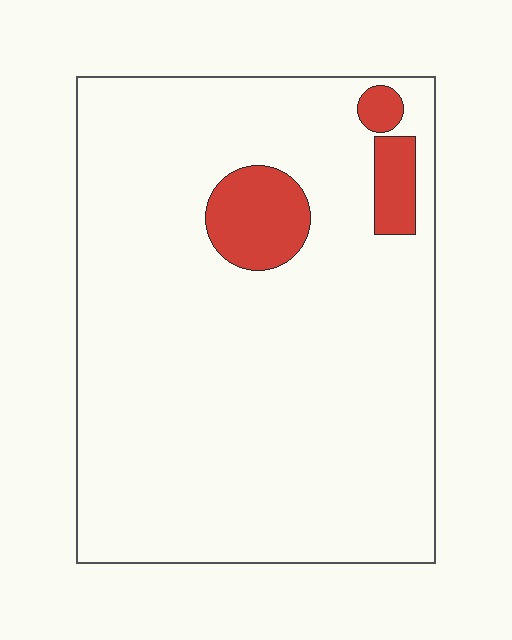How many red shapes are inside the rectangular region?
3.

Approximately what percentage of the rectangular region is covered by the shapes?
Approximately 10%.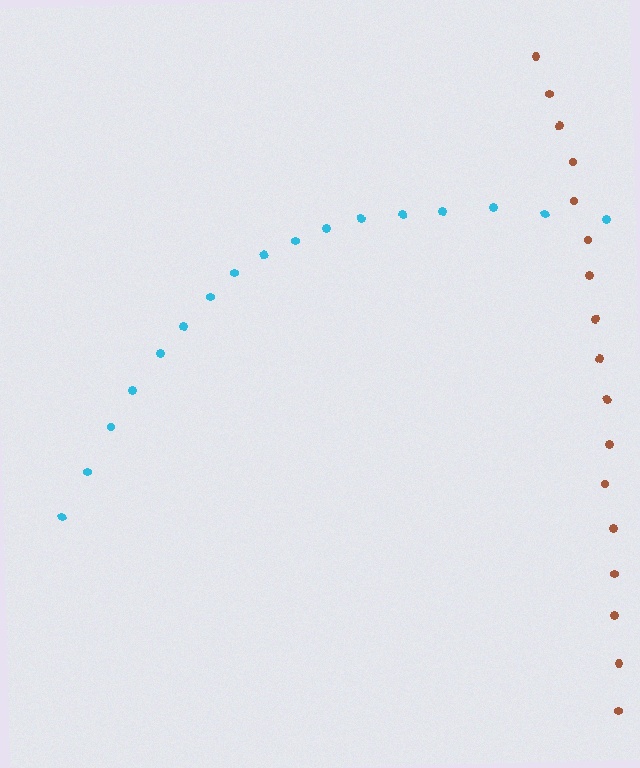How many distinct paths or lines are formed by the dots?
There are 2 distinct paths.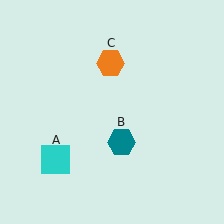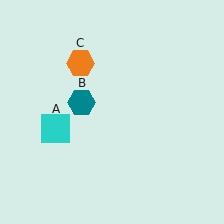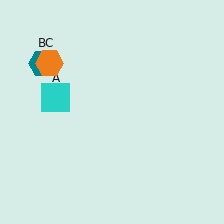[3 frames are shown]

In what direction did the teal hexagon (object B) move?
The teal hexagon (object B) moved up and to the left.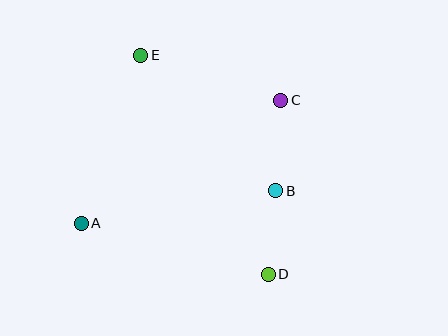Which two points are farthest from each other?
Points D and E are farthest from each other.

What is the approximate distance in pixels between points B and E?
The distance between B and E is approximately 191 pixels.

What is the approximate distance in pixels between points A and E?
The distance between A and E is approximately 178 pixels.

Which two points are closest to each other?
Points B and D are closest to each other.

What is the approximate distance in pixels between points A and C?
The distance between A and C is approximately 234 pixels.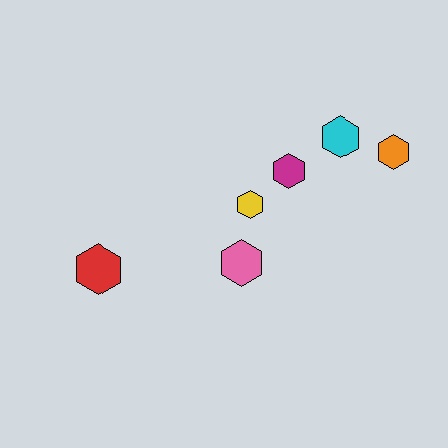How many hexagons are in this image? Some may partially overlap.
There are 6 hexagons.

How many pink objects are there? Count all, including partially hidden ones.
There is 1 pink object.